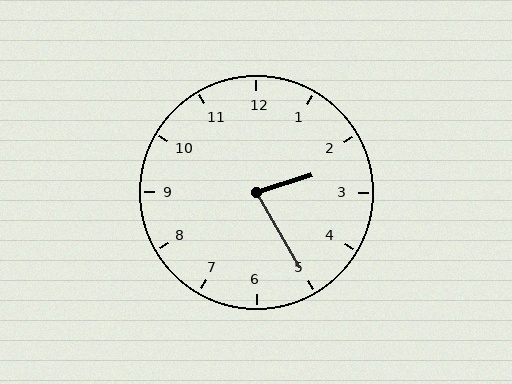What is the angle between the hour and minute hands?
Approximately 78 degrees.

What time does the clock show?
2:25.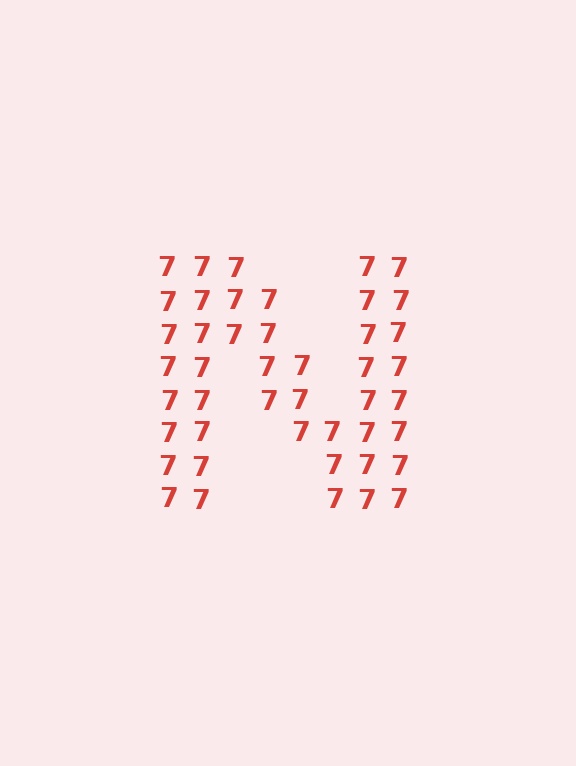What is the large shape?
The large shape is the letter N.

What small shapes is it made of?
It is made of small digit 7's.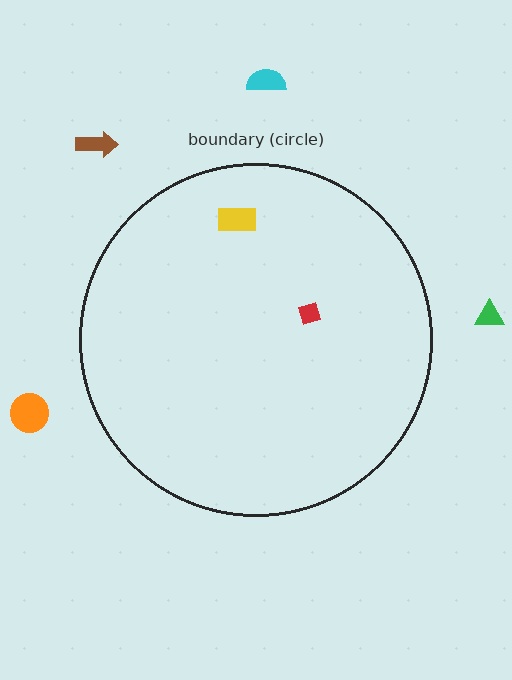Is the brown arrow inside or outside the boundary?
Outside.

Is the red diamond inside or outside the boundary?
Inside.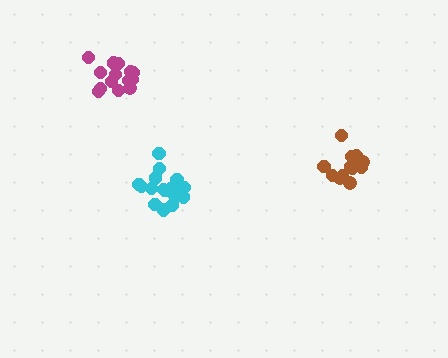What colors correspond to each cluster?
The clusters are colored: brown, magenta, cyan.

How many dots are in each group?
Group 1: 13 dots, Group 2: 14 dots, Group 3: 18 dots (45 total).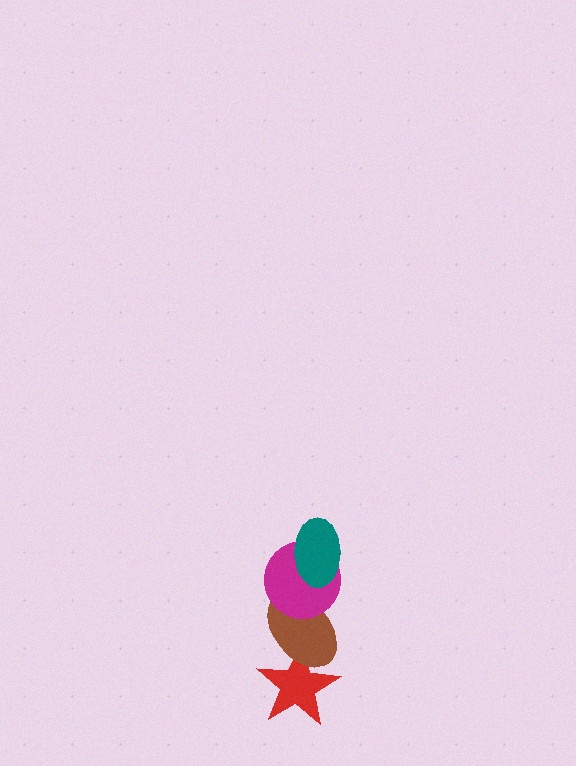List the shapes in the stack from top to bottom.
From top to bottom: the teal ellipse, the magenta circle, the brown ellipse, the red star.